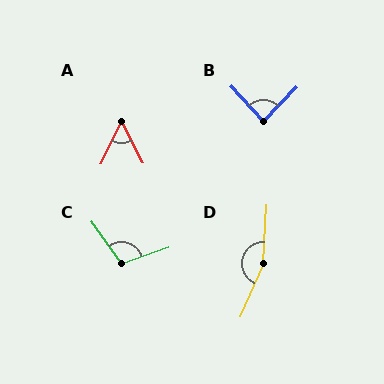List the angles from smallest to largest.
A (53°), B (87°), C (106°), D (160°).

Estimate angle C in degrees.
Approximately 106 degrees.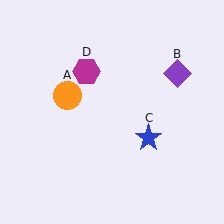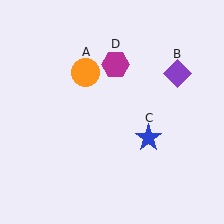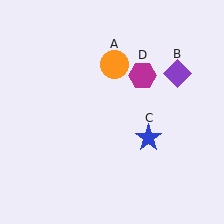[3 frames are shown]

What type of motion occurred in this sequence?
The orange circle (object A), magenta hexagon (object D) rotated clockwise around the center of the scene.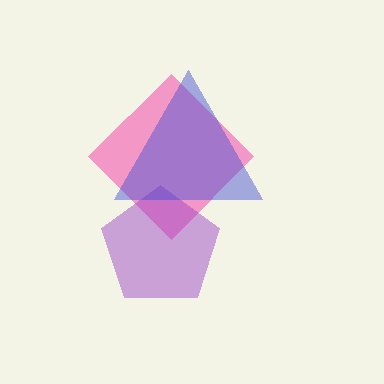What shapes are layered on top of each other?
The layered shapes are: a pink diamond, a purple pentagon, a blue triangle.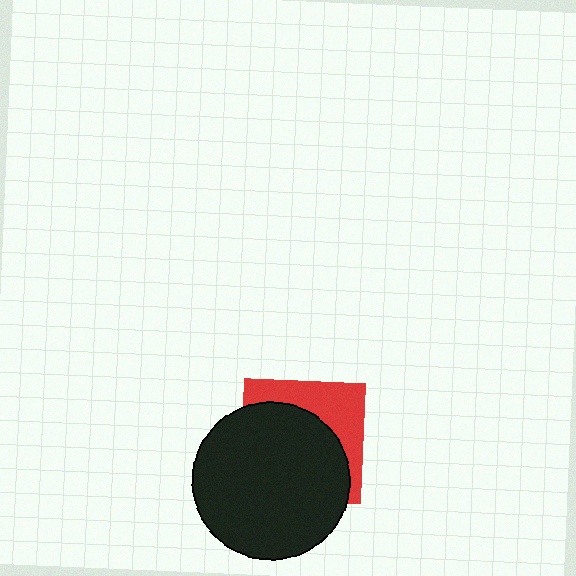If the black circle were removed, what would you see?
You would see the complete red square.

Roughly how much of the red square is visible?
A small part of it is visible (roughly 35%).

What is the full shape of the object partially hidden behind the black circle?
The partially hidden object is a red square.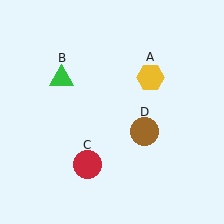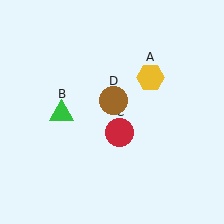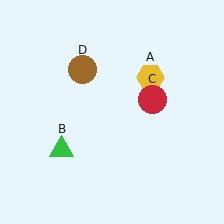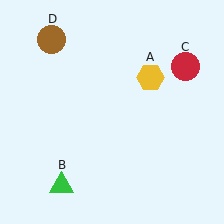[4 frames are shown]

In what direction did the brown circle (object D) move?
The brown circle (object D) moved up and to the left.